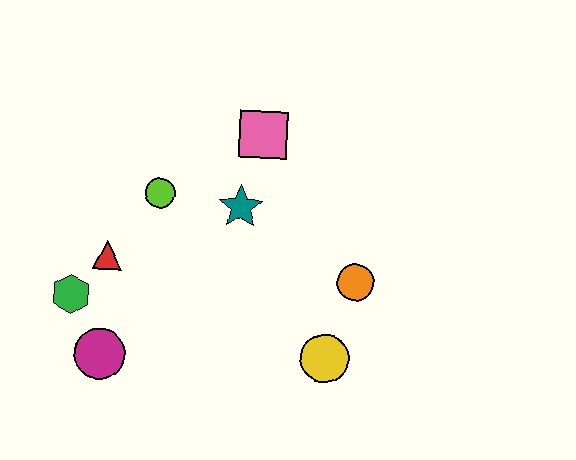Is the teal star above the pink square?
No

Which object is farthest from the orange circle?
The green hexagon is farthest from the orange circle.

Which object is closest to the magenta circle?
The green hexagon is closest to the magenta circle.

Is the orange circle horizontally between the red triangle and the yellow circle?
No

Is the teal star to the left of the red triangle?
No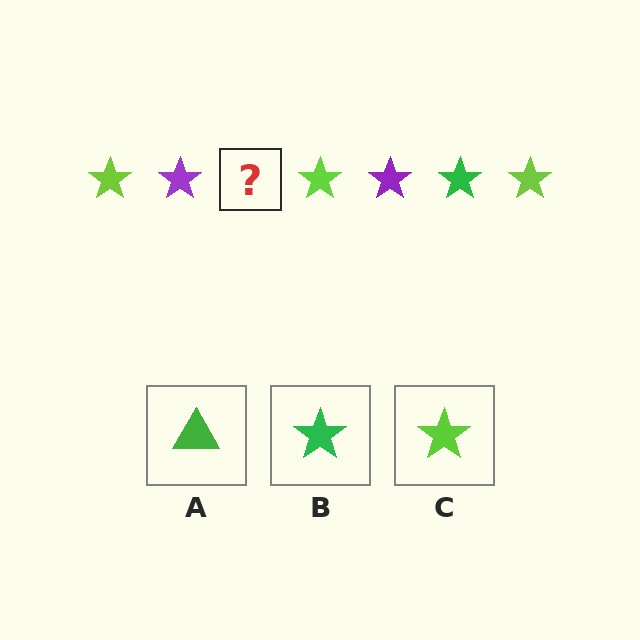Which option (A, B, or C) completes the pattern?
B.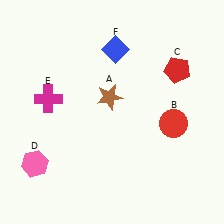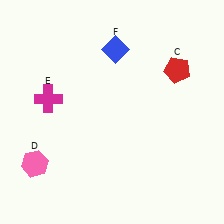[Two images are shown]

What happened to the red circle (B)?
The red circle (B) was removed in Image 2. It was in the bottom-right area of Image 1.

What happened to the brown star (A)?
The brown star (A) was removed in Image 2. It was in the top-left area of Image 1.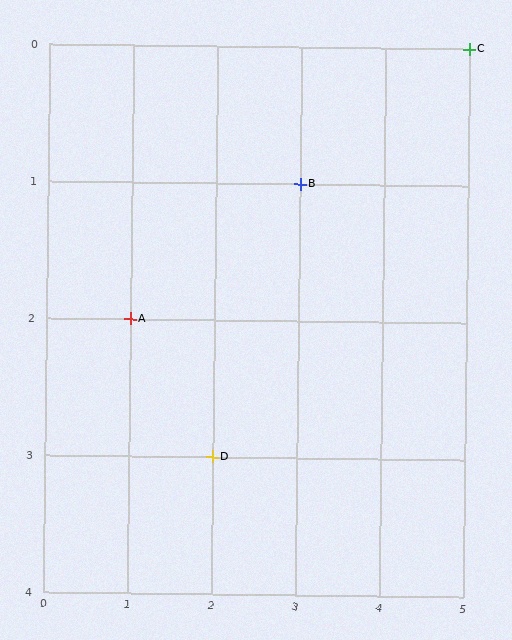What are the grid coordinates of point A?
Point A is at grid coordinates (1, 2).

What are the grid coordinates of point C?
Point C is at grid coordinates (5, 0).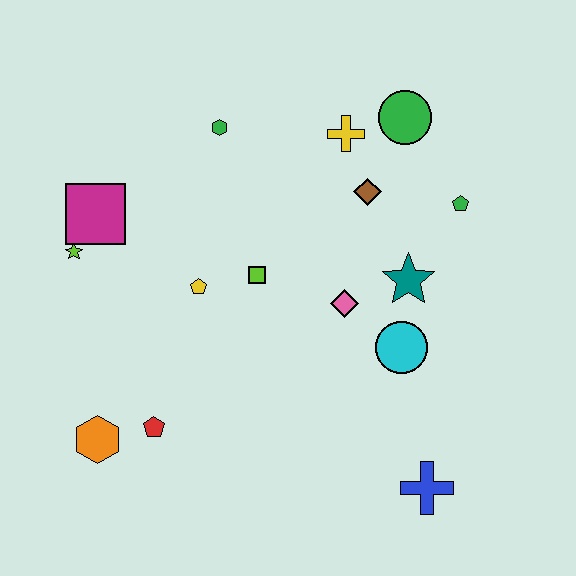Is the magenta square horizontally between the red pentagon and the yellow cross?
No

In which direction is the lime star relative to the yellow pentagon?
The lime star is to the left of the yellow pentagon.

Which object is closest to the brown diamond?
The yellow cross is closest to the brown diamond.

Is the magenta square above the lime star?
Yes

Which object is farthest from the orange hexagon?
The green circle is farthest from the orange hexagon.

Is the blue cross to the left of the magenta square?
No